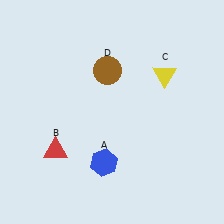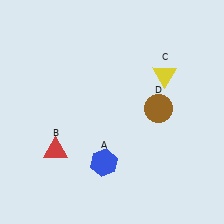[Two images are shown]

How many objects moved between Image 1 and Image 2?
1 object moved between the two images.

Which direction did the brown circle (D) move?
The brown circle (D) moved right.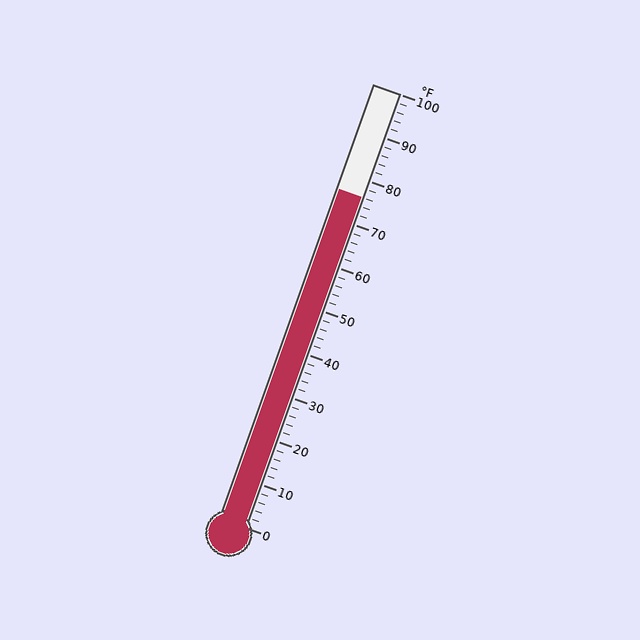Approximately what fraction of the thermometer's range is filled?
The thermometer is filled to approximately 75% of its range.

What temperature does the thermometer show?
The thermometer shows approximately 76°F.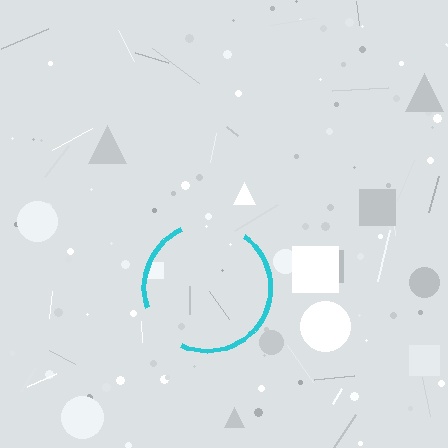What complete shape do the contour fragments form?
The contour fragments form a circle.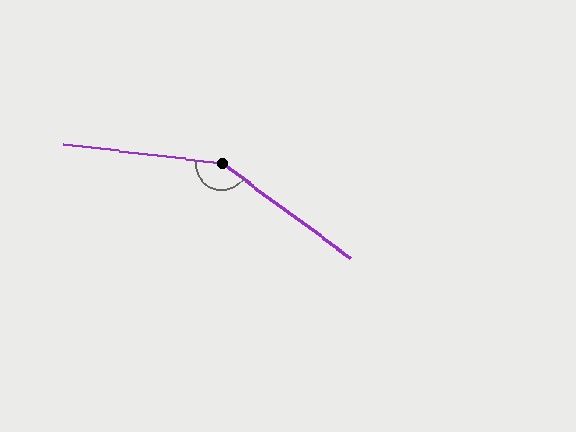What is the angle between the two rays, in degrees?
Approximately 151 degrees.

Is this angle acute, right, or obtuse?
It is obtuse.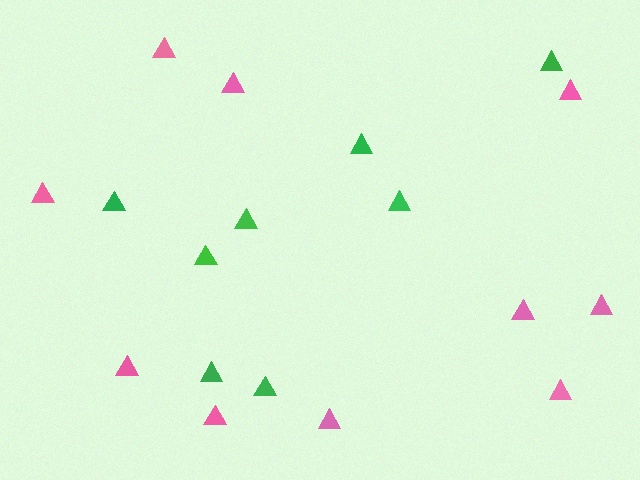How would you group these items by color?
There are 2 groups: one group of green triangles (8) and one group of pink triangles (10).